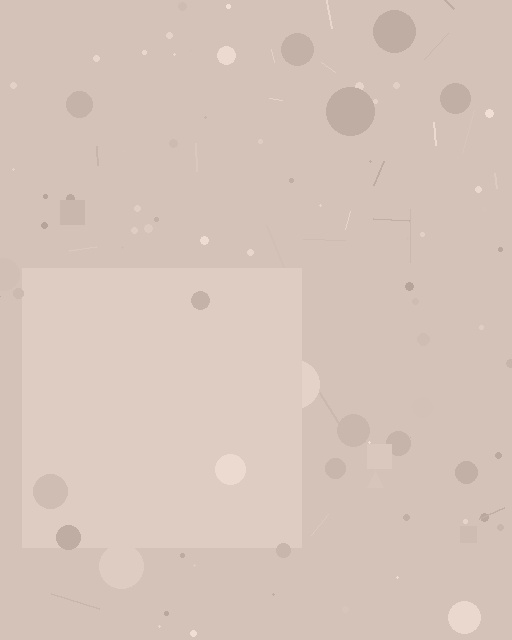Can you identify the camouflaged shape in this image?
The camouflaged shape is a square.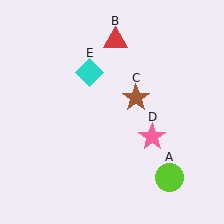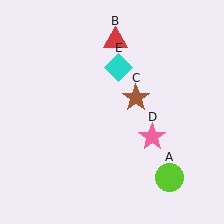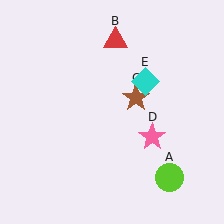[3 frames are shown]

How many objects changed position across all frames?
1 object changed position: cyan diamond (object E).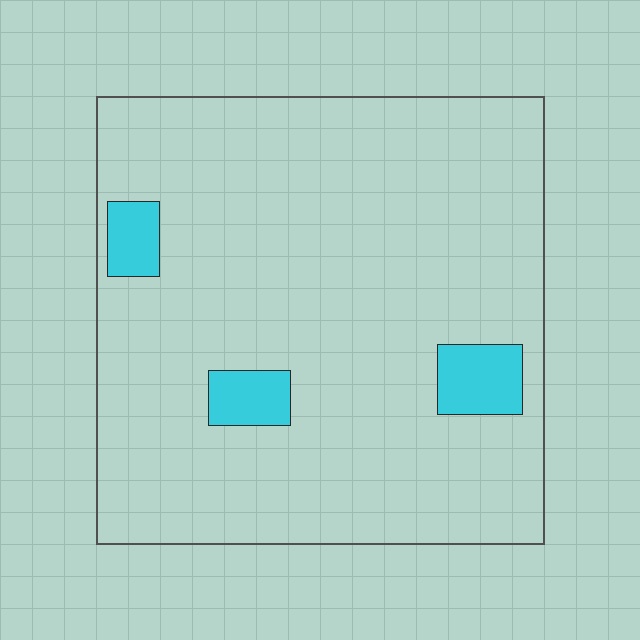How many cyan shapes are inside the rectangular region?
3.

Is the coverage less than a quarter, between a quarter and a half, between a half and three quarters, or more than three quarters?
Less than a quarter.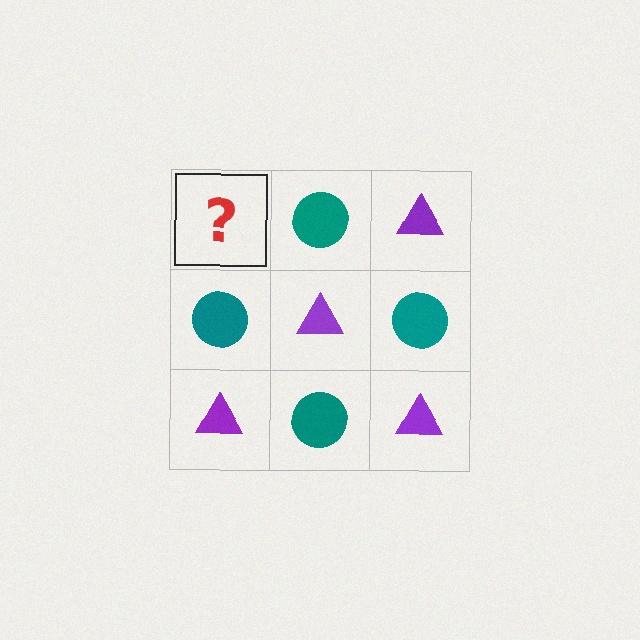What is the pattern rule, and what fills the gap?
The rule is that it alternates purple triangle and teal circle in a checkerboard pattern. The gap should be filled with a purple triangle.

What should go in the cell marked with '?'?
The missing cell should contain a purple triangle.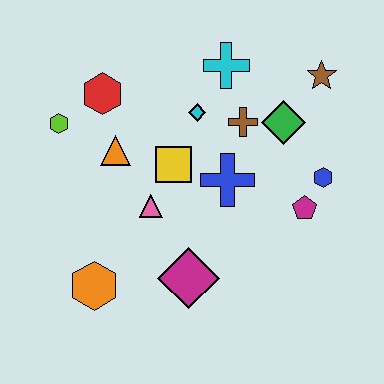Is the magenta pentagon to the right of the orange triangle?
Yes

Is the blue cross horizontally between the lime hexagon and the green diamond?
Yes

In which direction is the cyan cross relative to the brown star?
The cyan cross is to the left of the brown star.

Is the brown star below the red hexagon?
No